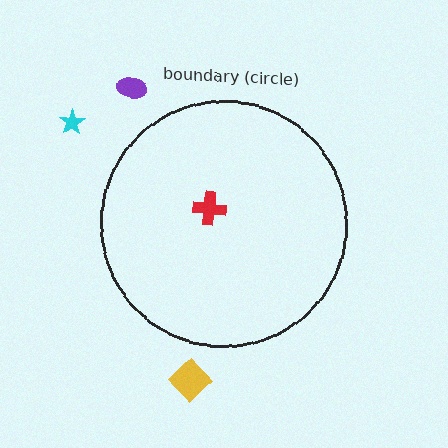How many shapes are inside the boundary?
1 inside, 3 outside.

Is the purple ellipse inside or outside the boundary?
Outside.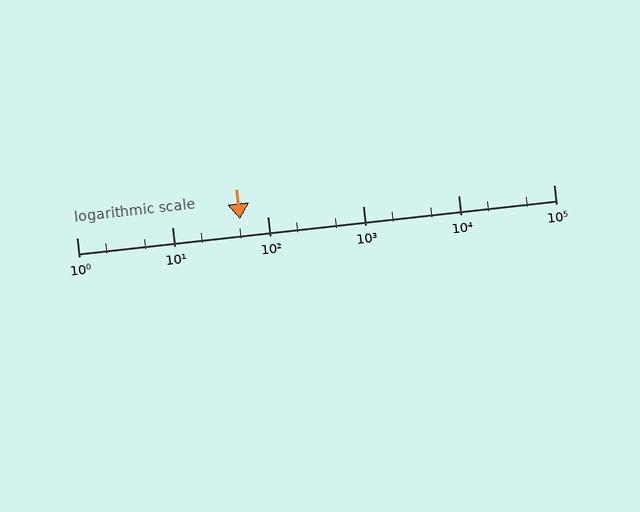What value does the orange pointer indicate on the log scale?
The pointer indicates approximately 52.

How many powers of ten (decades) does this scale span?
The scale spans 5 decades, from 1 to 100000.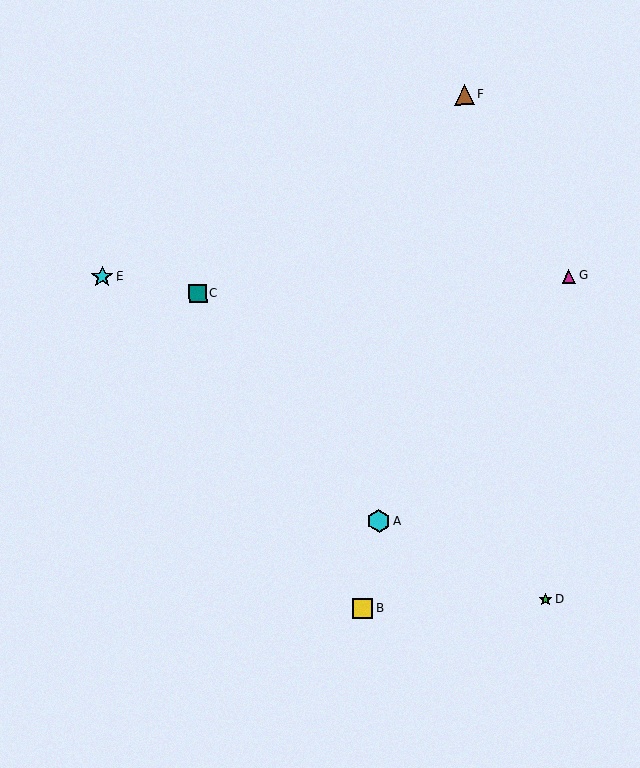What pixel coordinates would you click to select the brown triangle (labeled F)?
Click at (464, 95) to select the brown triangle F.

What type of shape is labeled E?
Shape E is a cyan star.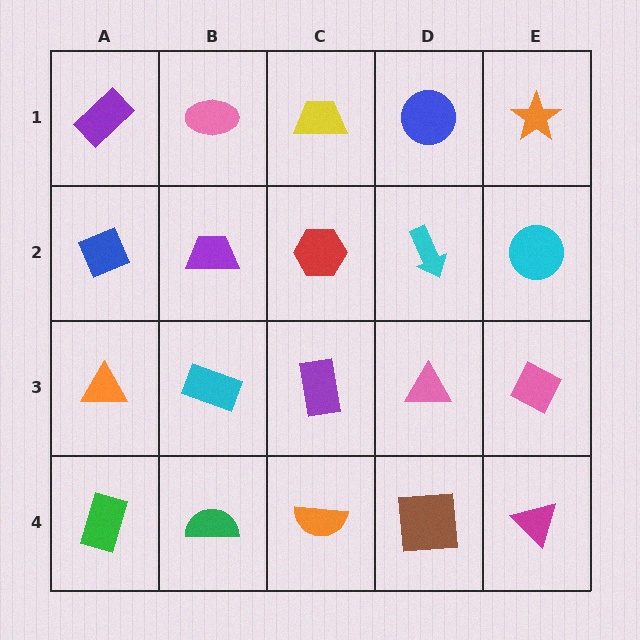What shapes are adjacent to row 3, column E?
A cyan circle (row 2, column E), a magenta triangle (row 4, column E), a pink triangle (row 3, column D).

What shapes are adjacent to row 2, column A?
A purple rectangle (row 1, column A), an orange triangle (row 3, column A), a purple trapezoid (row 2, column B).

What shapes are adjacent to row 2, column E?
An orange star (row 1, column E), a pink diamond (row 3, column E), a cyan arrow (row 2, column D).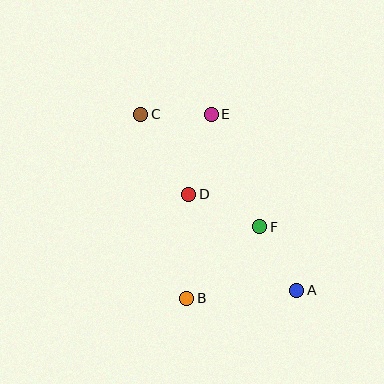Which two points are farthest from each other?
Points A and C are farthest from each other.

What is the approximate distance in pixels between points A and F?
The distance between A and F is approximately 74 pixels.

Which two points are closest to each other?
Points C and E are closest to each other.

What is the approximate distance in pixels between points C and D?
The distance between C and D is approximately 93 pixels.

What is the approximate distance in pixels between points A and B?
The distance between A and B is approximately 110 pixels.